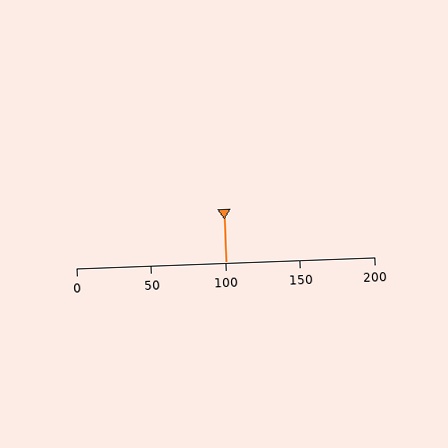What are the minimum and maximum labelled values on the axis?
The axis runs from 0 to 200.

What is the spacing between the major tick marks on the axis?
The major ticks are spaced 50 apart.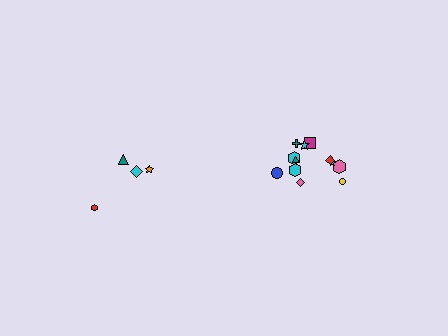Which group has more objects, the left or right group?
The right group.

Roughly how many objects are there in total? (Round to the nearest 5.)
Roughly 15 objects in total.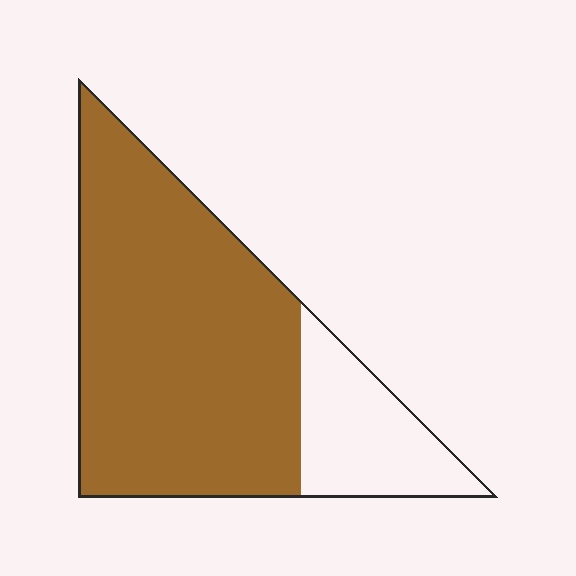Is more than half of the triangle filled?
Yes.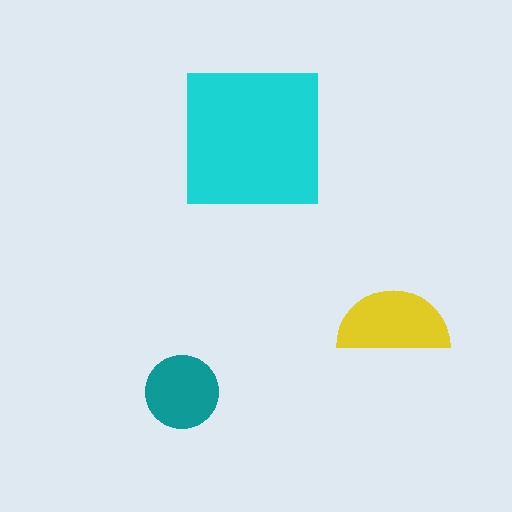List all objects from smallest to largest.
The teal circle, the yellow semicircle, the cyan square.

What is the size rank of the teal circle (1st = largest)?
3rd.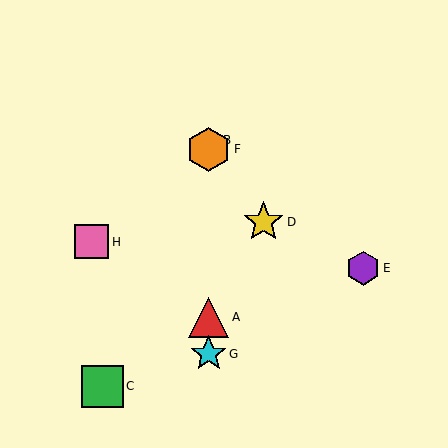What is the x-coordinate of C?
Object C is at x≈102.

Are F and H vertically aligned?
No, F is at x≈209 and H is at x≈92.